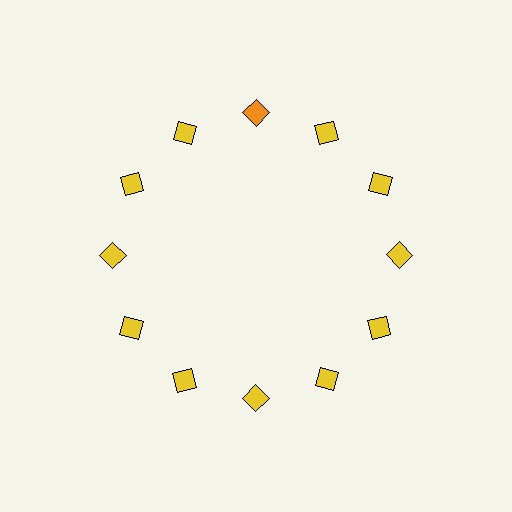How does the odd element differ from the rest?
It has a different color: orange instead of yellow.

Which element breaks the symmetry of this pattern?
The orange square at roughly the 12 o'clock position breaks the symmetry. All other shapes are yellow squares.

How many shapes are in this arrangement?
There are 12 shapes arranged in a ring pattern.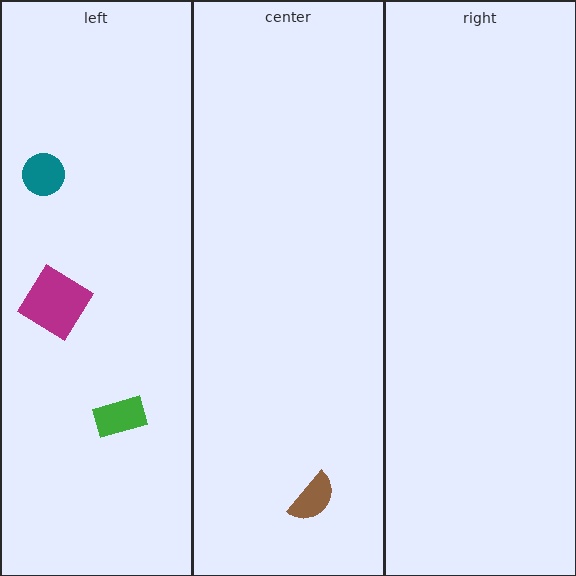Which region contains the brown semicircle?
The center region.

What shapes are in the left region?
The magenta diamond, the green rectangle, the teal circle.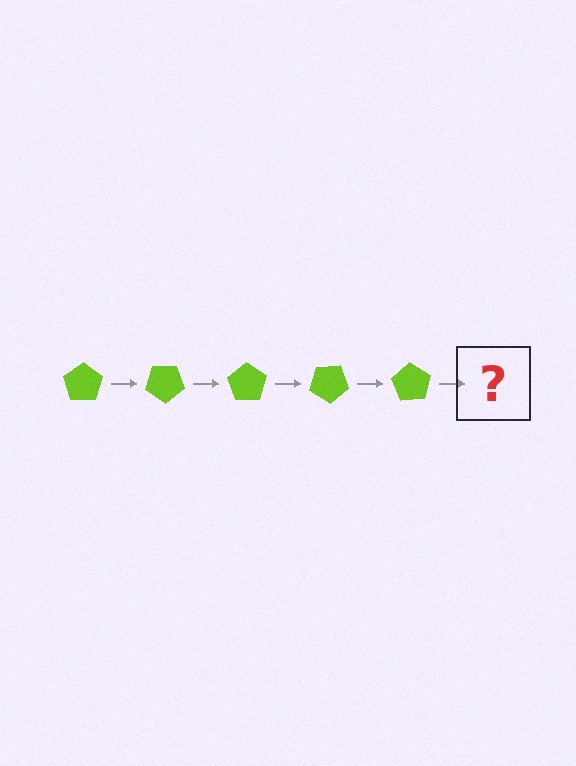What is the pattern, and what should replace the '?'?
The pattern is that the pentagon rotates 35 degrees each step. The '?' should be a lime pentagon rotated 175 degrees.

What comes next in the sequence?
The next element should be a lime pentagon rotated 175 degrees.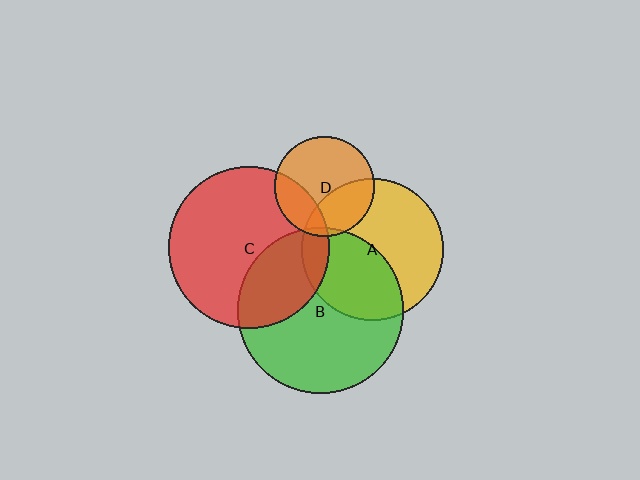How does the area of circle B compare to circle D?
Approximately 2.8 times.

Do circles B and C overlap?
Yes.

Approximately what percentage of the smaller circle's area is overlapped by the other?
Approximately 30%.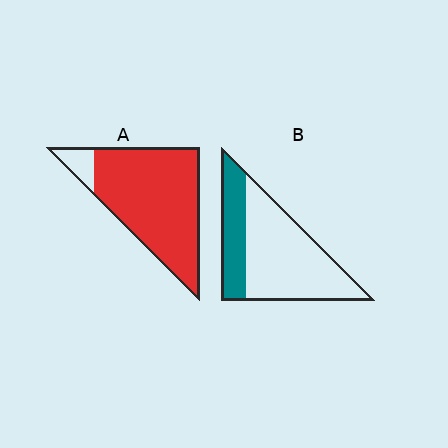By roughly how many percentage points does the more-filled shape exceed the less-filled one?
By roughly 60 percentage points (A over B).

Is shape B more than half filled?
No.